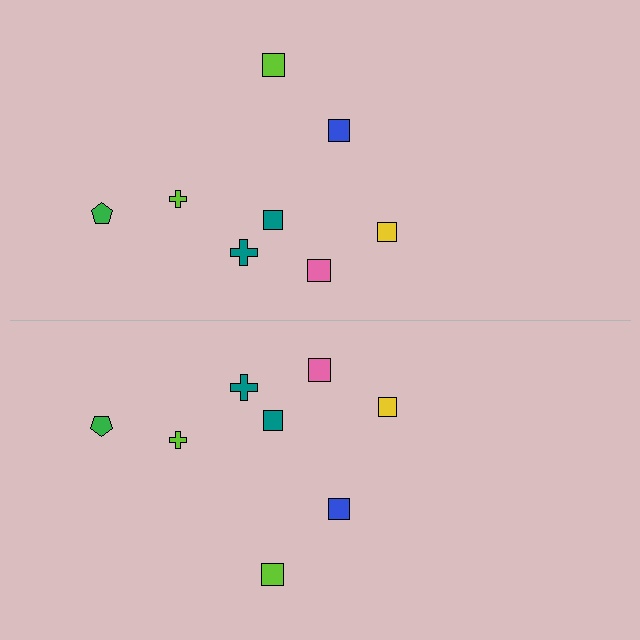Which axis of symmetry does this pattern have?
The pattern has a horizontal axis of symmetry running through the center of the image.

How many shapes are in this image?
There are 16 shapes in this image.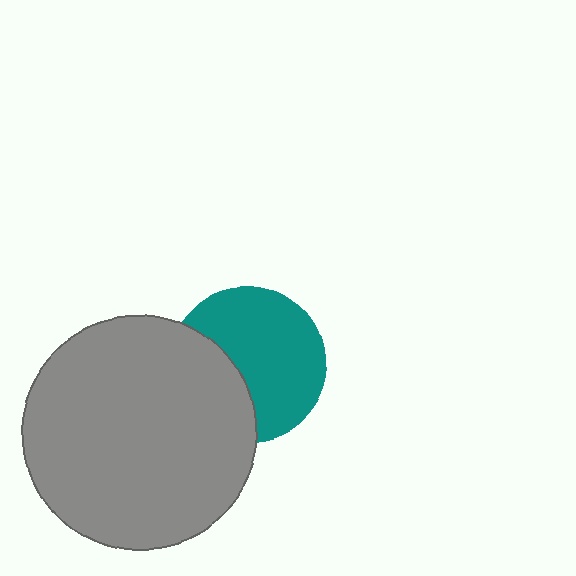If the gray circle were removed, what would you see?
You would see the complete teal circle.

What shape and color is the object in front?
The object in front is a gray circle.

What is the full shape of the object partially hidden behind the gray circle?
The partially hidden object is a teal circle.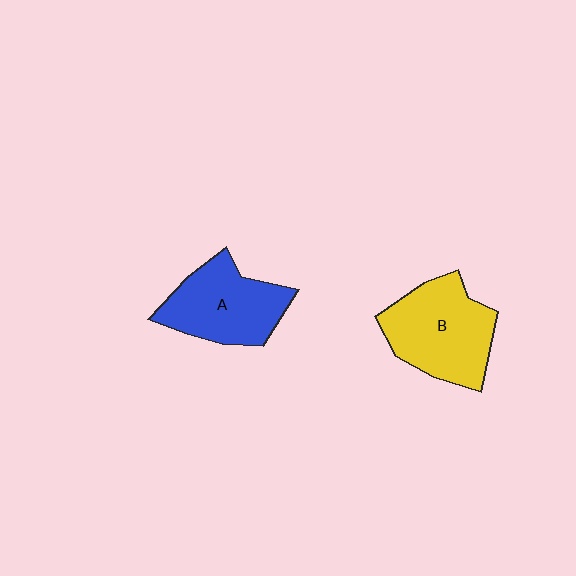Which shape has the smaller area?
Shape A (blue).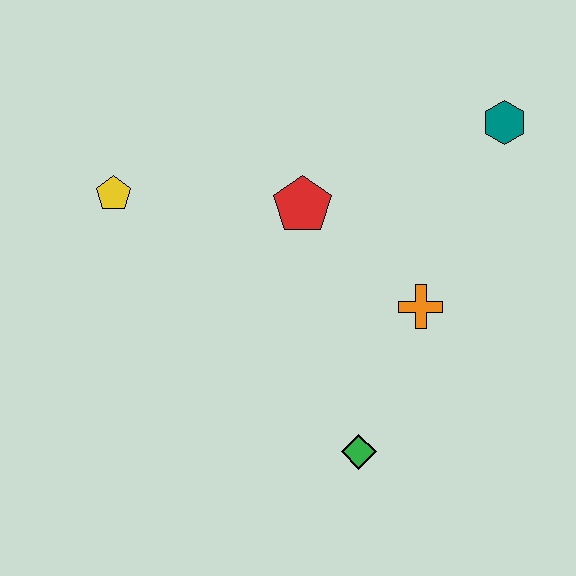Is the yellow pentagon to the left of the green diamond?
Yes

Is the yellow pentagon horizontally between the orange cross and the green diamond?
No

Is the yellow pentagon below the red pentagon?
No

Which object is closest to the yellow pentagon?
The red pentagon is closest to the yellow pentagon.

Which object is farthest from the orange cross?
The yellow pentagon is farthest from the orange cross.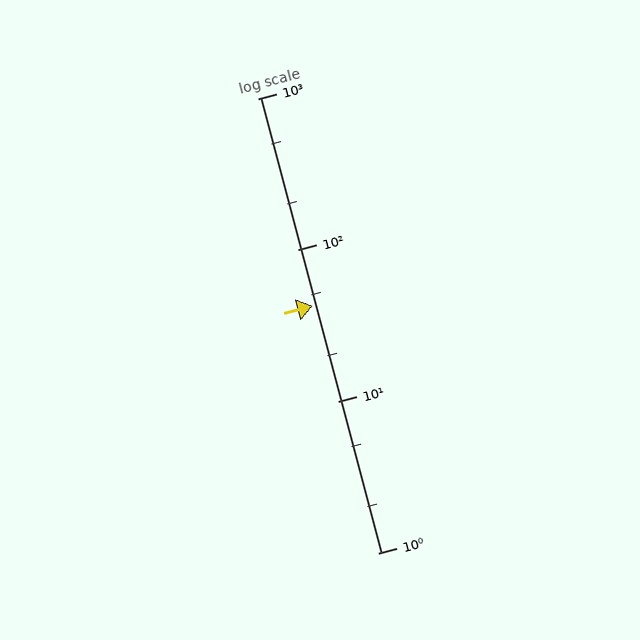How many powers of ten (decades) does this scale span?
The scale spans 3 decades, from 1 to 1000.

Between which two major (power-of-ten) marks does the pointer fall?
The pointer is between 10 and 100.